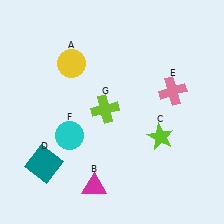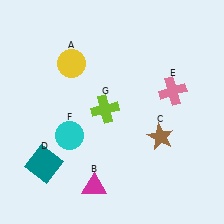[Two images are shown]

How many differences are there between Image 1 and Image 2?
There is 1 difference between the two images.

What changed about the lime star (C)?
In Image 1, C is lime. In Image 2, it changed to brown.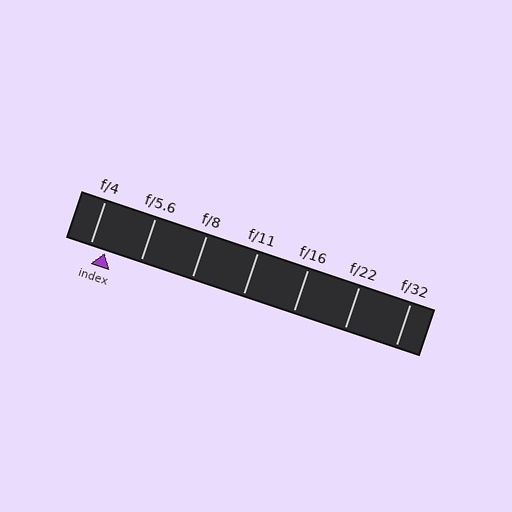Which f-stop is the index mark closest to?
The index mark is closest to f/4.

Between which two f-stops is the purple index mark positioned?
The index mark is between f/4 and f/5.6.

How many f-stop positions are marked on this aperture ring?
There are 7 f-stop positions marked.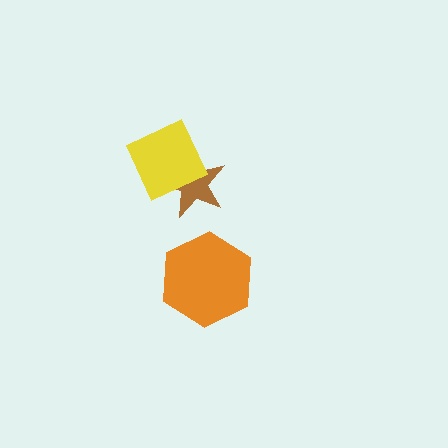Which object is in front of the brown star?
The yellow square is in front of the brown star.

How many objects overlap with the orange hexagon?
0 objects overlap with the orange hexagon.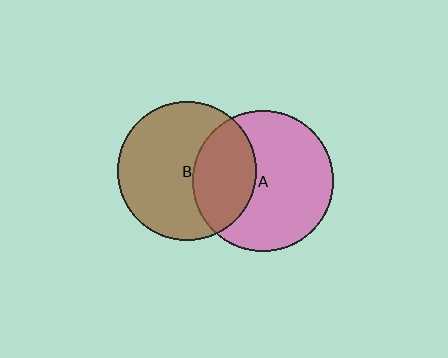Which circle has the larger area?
Circle A (pink).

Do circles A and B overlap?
Yes.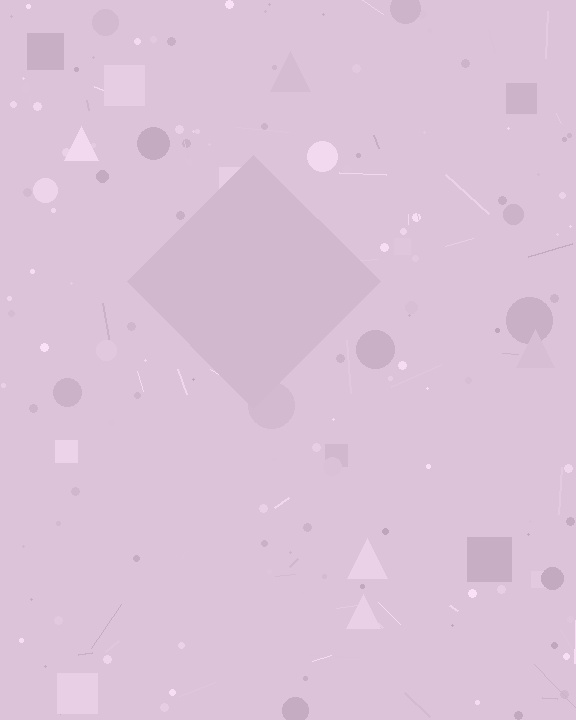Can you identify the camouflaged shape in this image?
The camouflaged shape is a diamond.